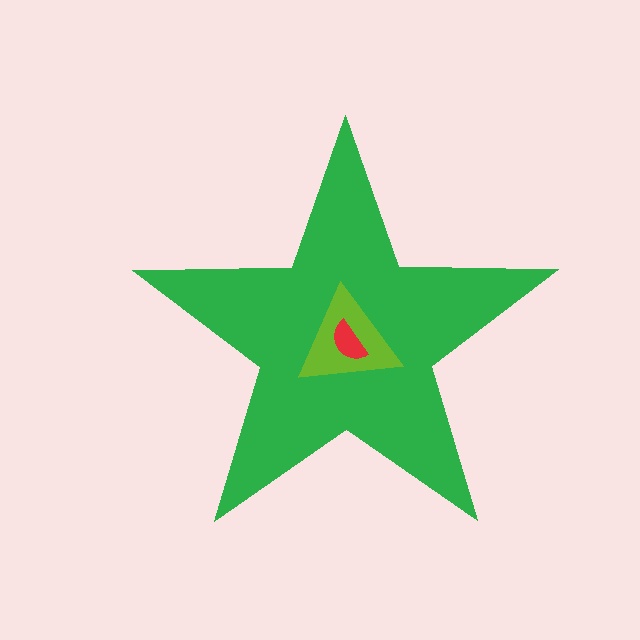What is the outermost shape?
The green star.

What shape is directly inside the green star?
The lime triangle.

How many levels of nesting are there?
3.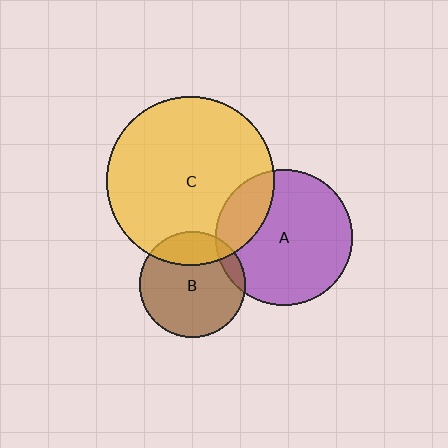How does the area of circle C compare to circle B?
Approximately 2.5 times.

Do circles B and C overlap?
Yes.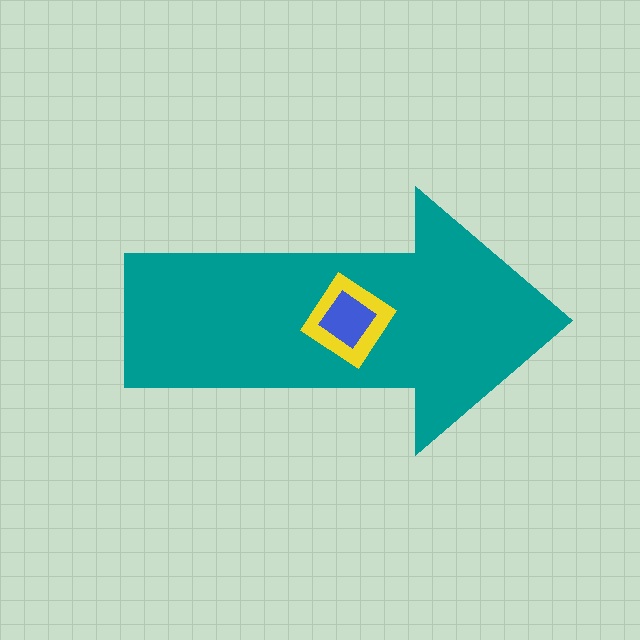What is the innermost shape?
The blue diamond.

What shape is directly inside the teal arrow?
The yellow diamond.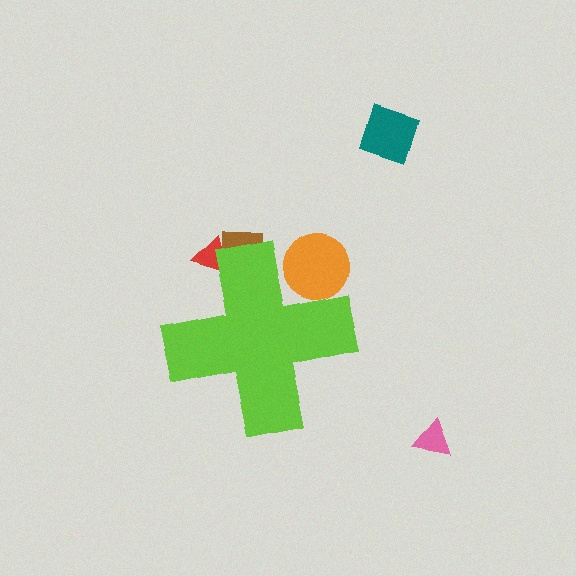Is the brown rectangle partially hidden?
Yes, the brown rectangle is partially hidden behind the lime cross.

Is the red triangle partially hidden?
Yes, the red triangle is partially hidden behind the lime cross.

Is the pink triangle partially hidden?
No, the pink triangle is fully visible.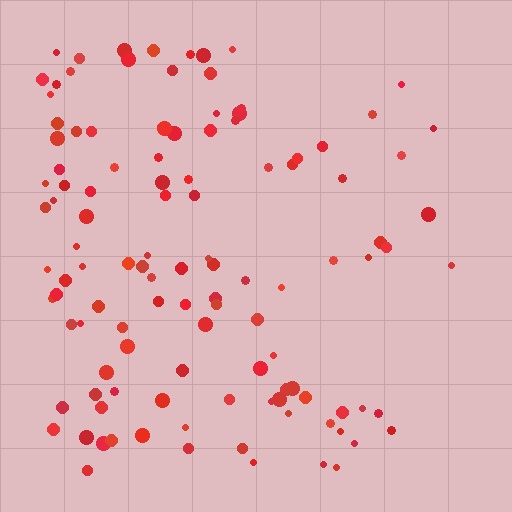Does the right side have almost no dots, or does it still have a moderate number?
Still a moderate number, just noticeably fewer than the left.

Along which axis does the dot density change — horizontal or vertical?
Horizontal.